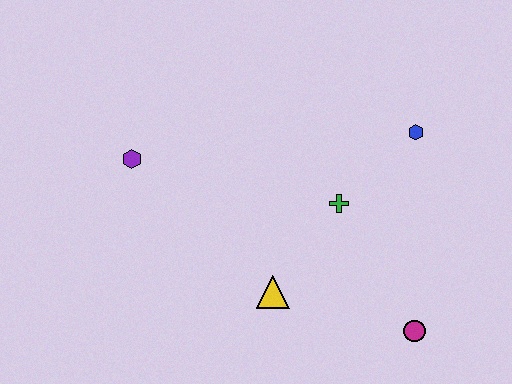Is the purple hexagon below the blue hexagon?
Yes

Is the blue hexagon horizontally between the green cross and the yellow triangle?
No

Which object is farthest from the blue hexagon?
The purple hexagon is farthest from the blue hexagon.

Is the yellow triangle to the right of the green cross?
No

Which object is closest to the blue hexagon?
The green cross is closest to the blue hexagon.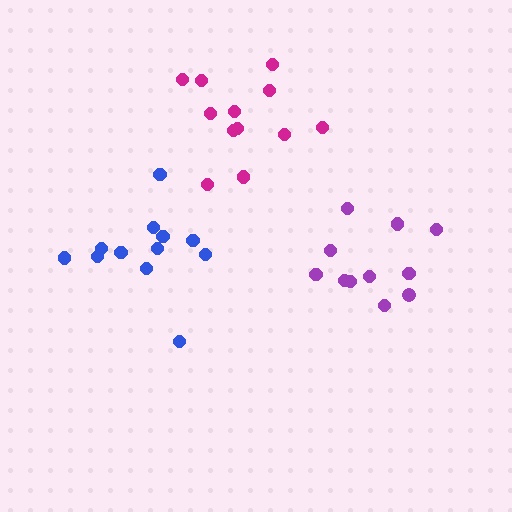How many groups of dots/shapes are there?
There are 3 groups.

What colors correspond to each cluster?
The clusters are colored: magenta, purple, blue.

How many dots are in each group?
Group 1: 12 dots, Group 2: 11 dots, Group 3: 12 dots (35 total).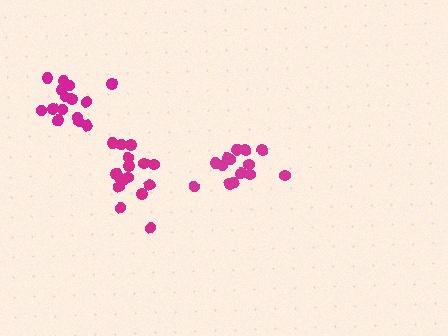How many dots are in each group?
Group 1: 16 dots, Group 2: 16 dots, Group 3: 14 dots (46 total).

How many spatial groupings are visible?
There are 3 spatial groupings.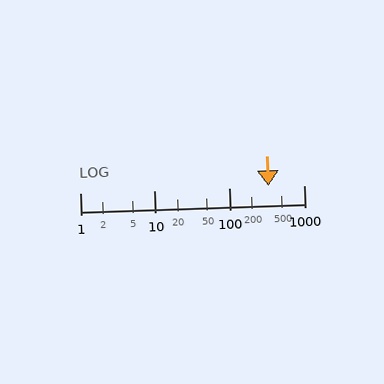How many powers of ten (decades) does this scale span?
The scale spans 3 decades, from 1 to 1000.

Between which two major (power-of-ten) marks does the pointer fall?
The pointer is between 100 and 1000.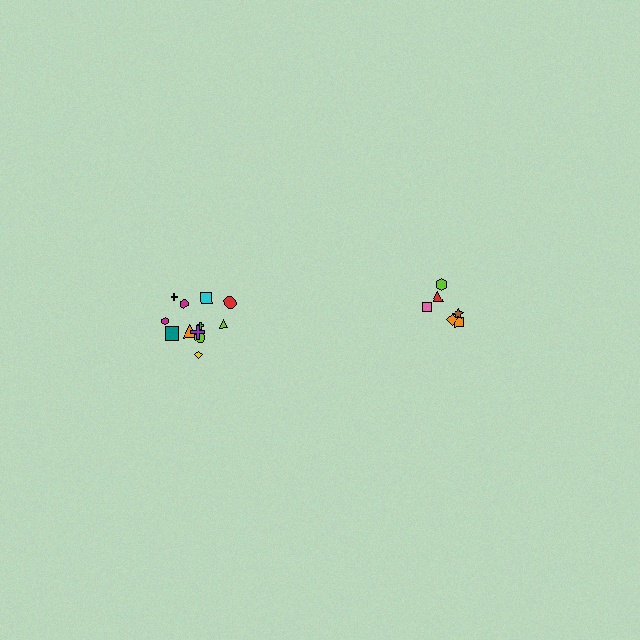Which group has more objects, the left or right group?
The left group.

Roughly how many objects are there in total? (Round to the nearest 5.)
Roughly 20 objects in total.